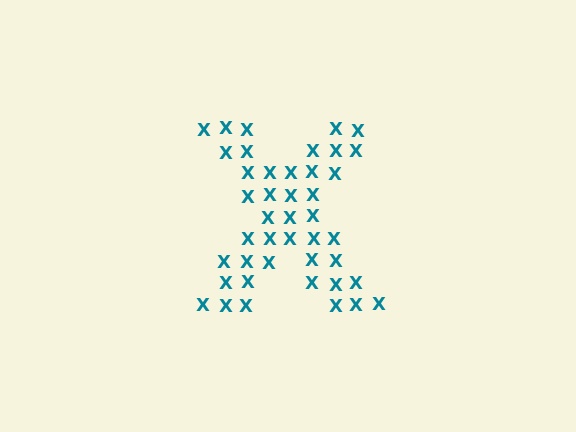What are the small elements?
The small elements are letter X's.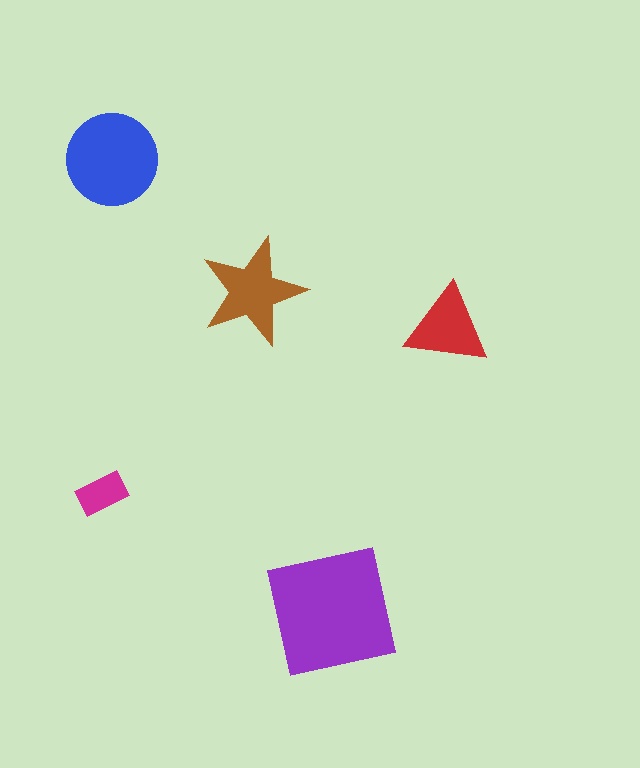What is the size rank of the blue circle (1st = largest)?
2nd.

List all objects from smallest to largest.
The magenta rectangle, the red triangle, the brown star, the blue circle, the purple square.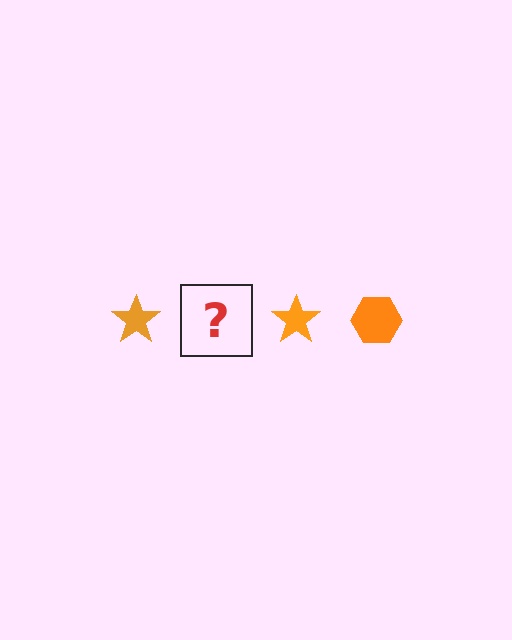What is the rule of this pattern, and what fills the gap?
The rule is that the pattern cycles through star, hexagon shapes in orange. The gap should be filled with an orange hexagon.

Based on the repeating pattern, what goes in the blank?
The blank should be an orange hexagon.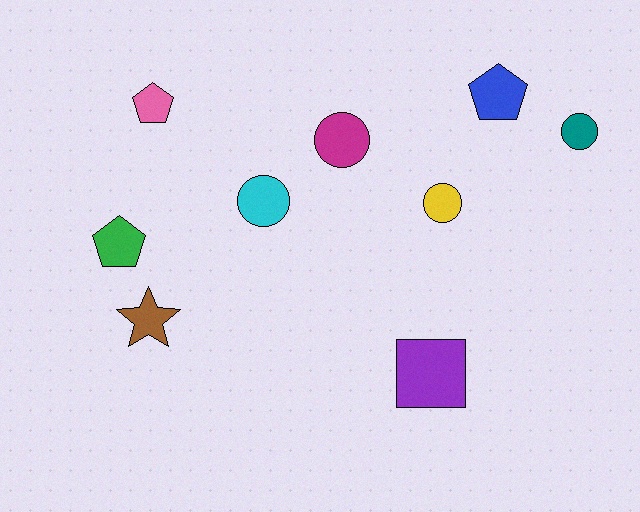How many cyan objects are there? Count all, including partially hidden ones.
There is 1 cyan object.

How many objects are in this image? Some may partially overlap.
There are 9 objects.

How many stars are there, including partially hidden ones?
There is 1 star.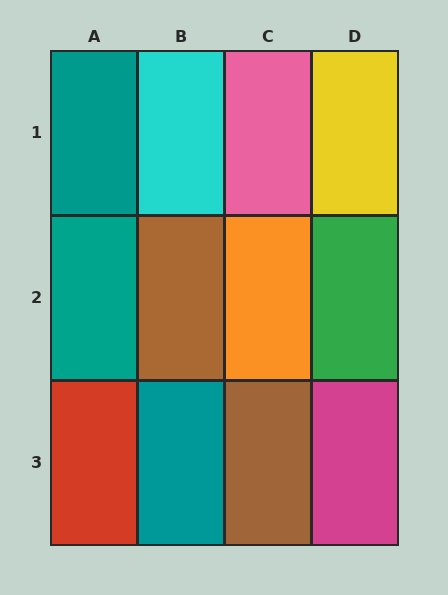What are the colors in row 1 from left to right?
Teal, cyan, pink, yellow.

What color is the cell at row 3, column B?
Teal.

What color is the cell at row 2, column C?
Orange.